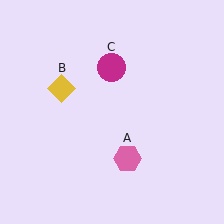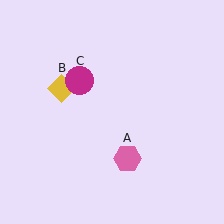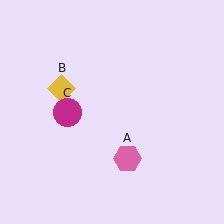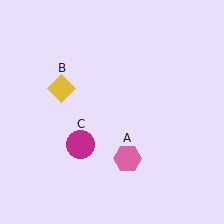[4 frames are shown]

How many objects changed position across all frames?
1 object changed position: magenta circle (object C).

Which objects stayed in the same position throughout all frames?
Pink hexagon (object A) and yellow diamond (object B) remained stationary.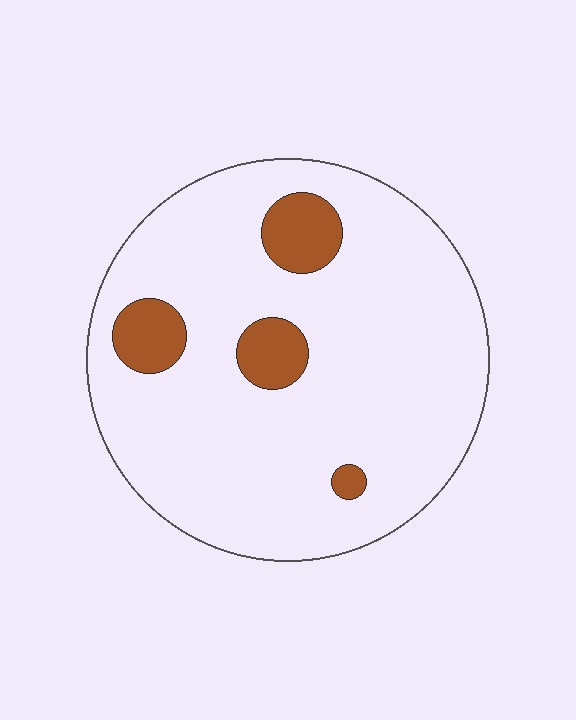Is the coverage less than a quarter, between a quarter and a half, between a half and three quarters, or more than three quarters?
Less than a quarter.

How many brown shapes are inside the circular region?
4.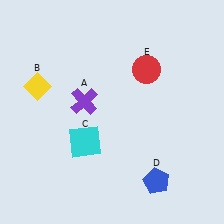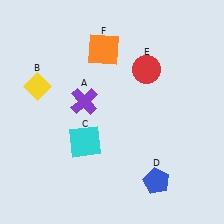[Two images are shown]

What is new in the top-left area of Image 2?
An orange square (F) was added in the top-left area of Image 2.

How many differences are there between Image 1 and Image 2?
There is 1 difference between the two images.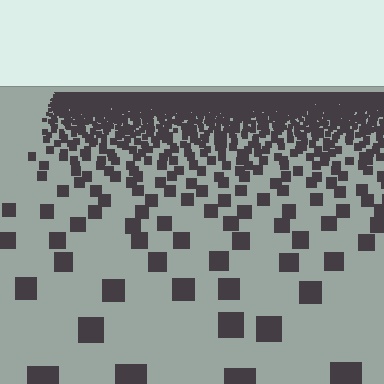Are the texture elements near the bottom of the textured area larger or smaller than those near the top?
Larger. Near the bottom, elements are closer to the viewer and appear at a bigger on-screen size.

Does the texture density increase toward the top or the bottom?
Density increases toward the top.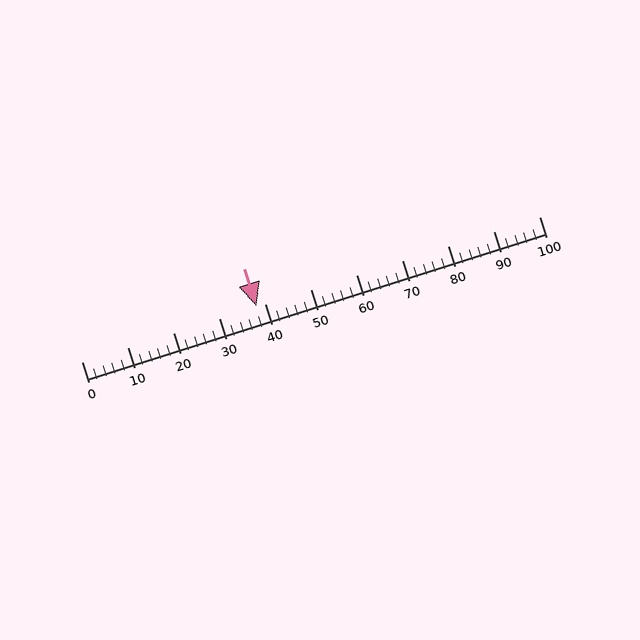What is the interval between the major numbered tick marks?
The major tick marks are spaced 10 units apart.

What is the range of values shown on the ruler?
The ruler shows values from 0 to 100.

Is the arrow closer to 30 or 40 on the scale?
The arrow is closer to 40.